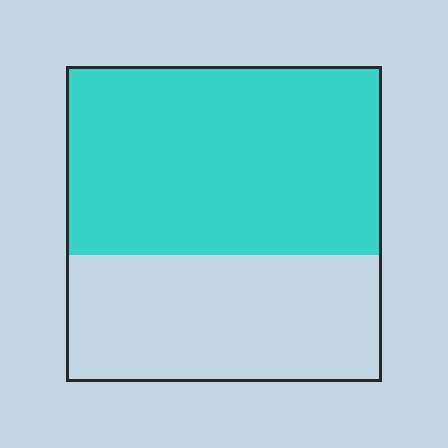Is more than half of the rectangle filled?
Yes.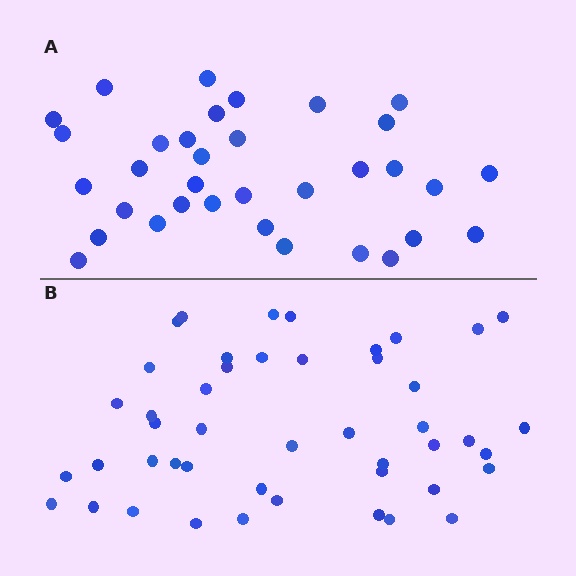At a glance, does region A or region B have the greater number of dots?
Region B (the bottom region) has more dots.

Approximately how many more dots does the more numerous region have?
Region B has roughly 12 or so more dots than region A.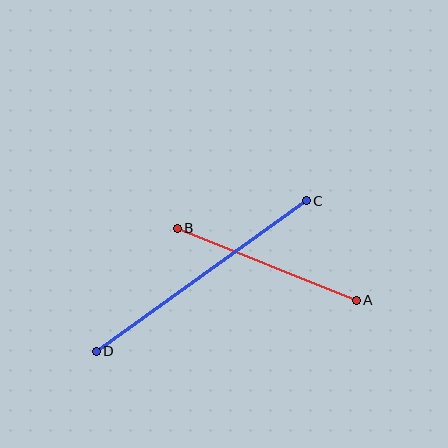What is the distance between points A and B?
The distance is approximately 193 pixels.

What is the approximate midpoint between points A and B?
The midpoint is at approximately (267, 264) pixels.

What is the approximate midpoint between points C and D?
The midpoint is at approximately (201, 276) pixels.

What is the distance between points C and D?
The distance is approximately 258 pixels.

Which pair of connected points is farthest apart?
Points C and D are farthest apart.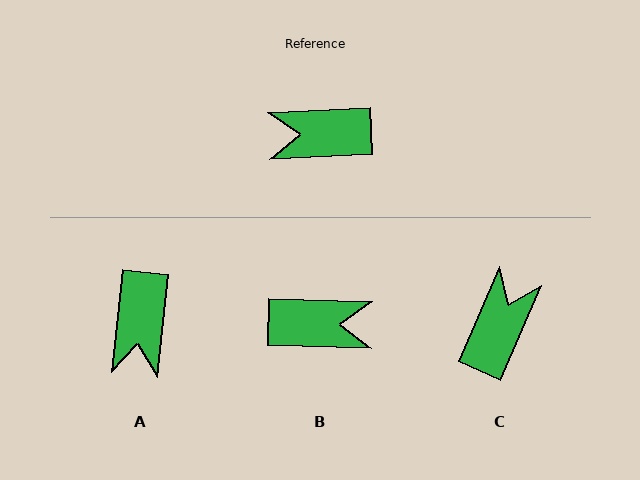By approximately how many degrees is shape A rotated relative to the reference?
Approximately 81 degrees counter-clockwise.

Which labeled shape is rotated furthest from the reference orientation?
B, about 176 degrees away.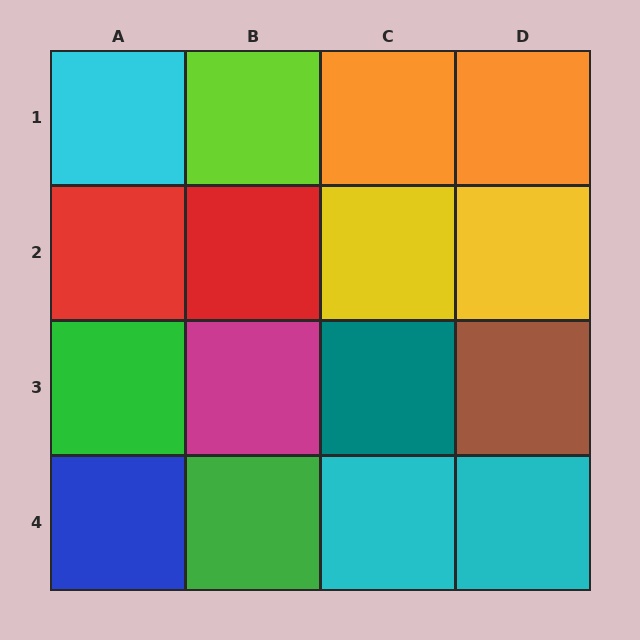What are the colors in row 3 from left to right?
Green, magenta, teal, brown.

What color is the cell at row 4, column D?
Cyan.